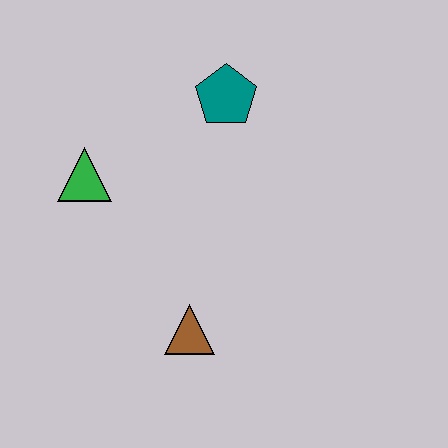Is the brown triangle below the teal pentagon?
Yes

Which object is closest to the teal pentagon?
The green triangle is closest to the teal pentagon.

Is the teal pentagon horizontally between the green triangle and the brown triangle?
No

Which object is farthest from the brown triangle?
The teal pentagon is farthest from the brown triangle.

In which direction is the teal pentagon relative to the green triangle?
The teal pentagon is to the right of the green triangle.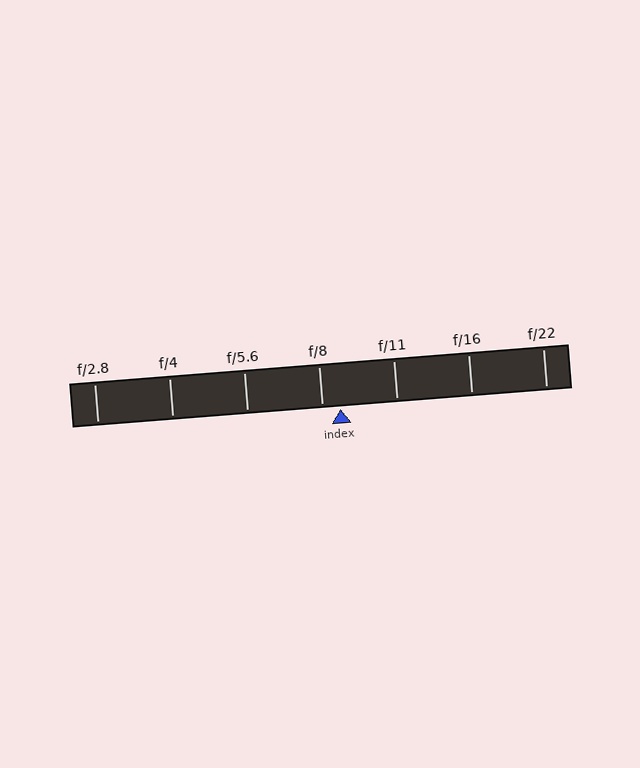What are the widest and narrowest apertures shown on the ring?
The widest aperture shown is f/2.8 and the narrowest is f/22.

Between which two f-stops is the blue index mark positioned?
The index mark is between f/8 and f/11.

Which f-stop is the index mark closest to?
The index mark is closest to f/8.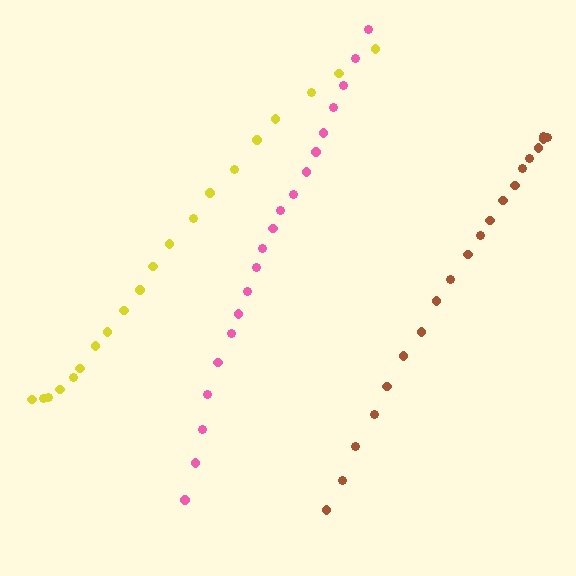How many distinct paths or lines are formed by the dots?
There are 3 distinct paths.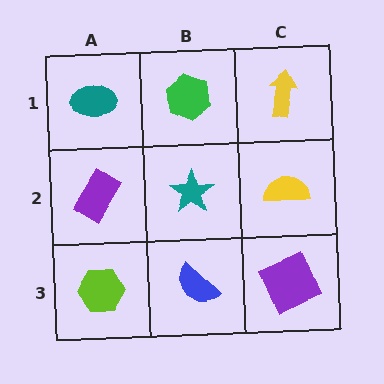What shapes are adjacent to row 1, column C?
A yellow semicircle (row 2, column C), a green hexagon (row 1, column B).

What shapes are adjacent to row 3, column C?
A yellow semicircle (row 2, column C), a blue semicircle (row 3, column B).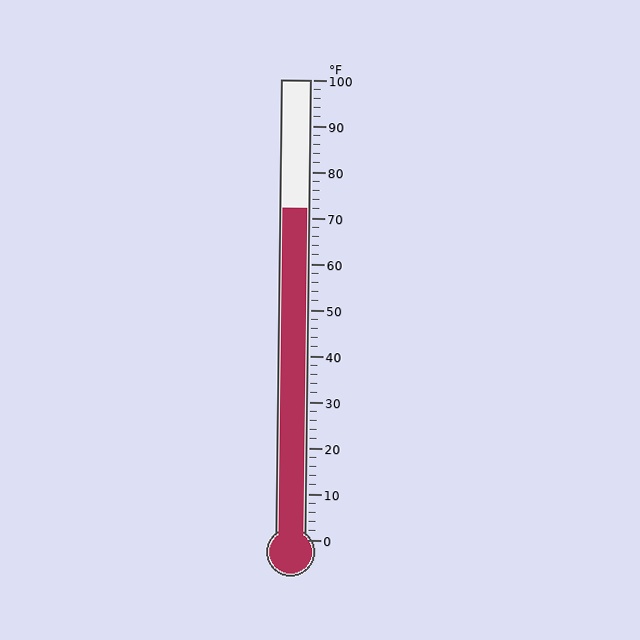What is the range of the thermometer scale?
The thermometer scale ranges from 0°F to 100°F.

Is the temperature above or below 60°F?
The temperature is above 60°F.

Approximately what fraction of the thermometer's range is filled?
The thermometer is filled to approximately 70% of its range.